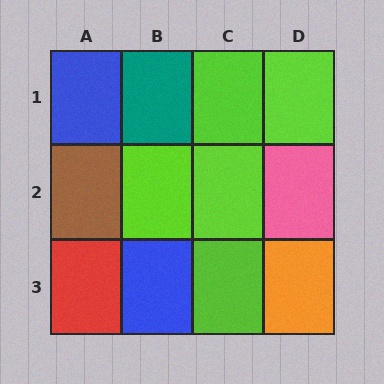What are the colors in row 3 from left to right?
Red, blue, lime, orange.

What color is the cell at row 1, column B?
Teal.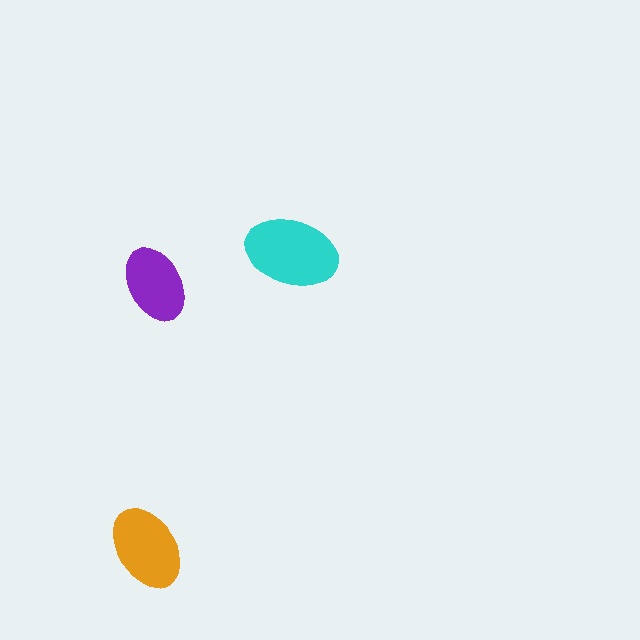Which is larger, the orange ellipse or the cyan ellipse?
The cyan one.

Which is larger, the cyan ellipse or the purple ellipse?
The cyan one.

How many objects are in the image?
There are 3 objects in the image.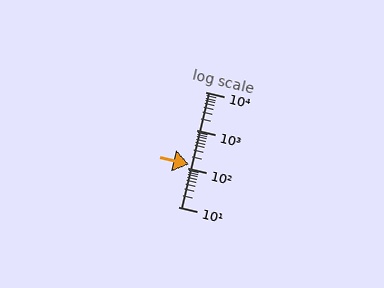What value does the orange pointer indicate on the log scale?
The pointer indicates approximately 130.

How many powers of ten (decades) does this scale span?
The scale spans 3 decades, from 10 to 10000.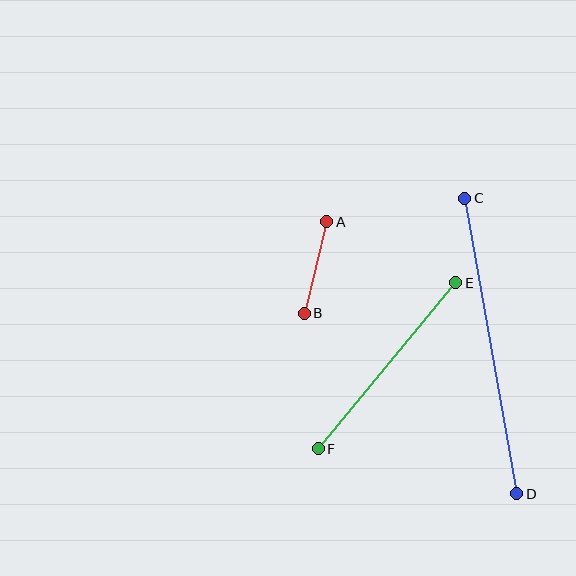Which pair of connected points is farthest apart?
Points C and D are farthest apart.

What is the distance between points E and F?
The distance is approximately 215 pixels.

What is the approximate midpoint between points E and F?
The midpoint is at approximately (387, 366) pixels.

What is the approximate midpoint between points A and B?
The midpoint is at approximately (315, 267) pixels.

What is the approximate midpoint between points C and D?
The midpoint is at approximately (491, 346) pixels.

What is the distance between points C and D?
The distance is approximately 300 pixels.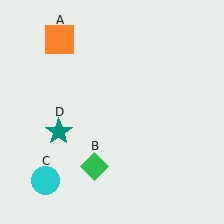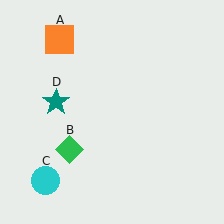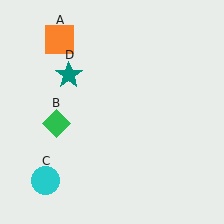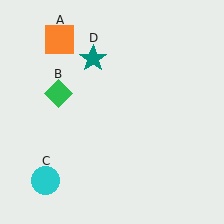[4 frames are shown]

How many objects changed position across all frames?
2 objects changed position: green diamond (object B), teal star (object D).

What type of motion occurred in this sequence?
The green diamond (object B), teal star (object D) rotated clockwise around the center of the scene.